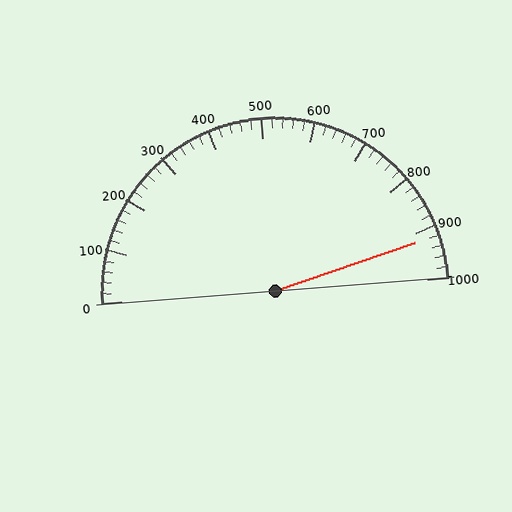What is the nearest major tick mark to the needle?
The nearest major tick mark is 900.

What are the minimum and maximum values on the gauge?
The gauge ranges from 0 to 1000.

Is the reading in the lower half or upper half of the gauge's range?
The reading is in the upper half of the range (0 to 1000).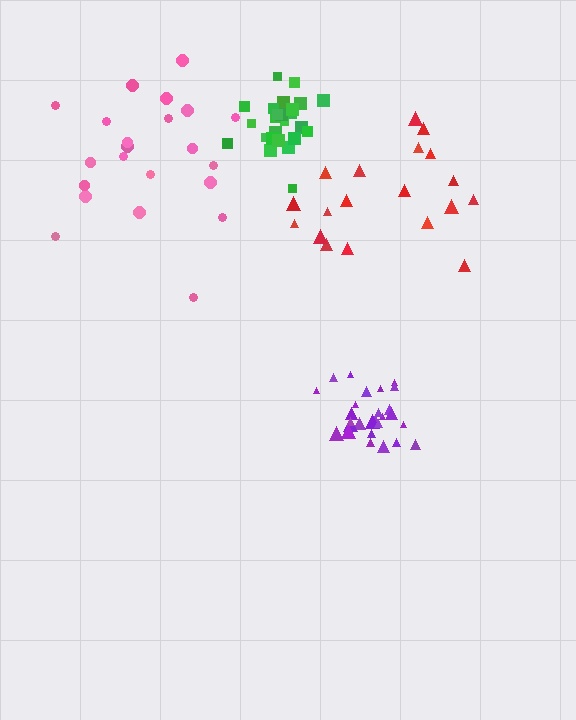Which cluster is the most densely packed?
Purple.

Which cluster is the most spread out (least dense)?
Pink.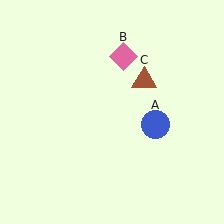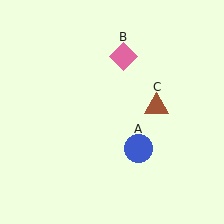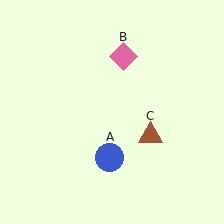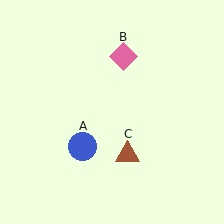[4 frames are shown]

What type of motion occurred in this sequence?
The blue circle (object A), brown triangle (object C) rotated clockwise around the center of the scene.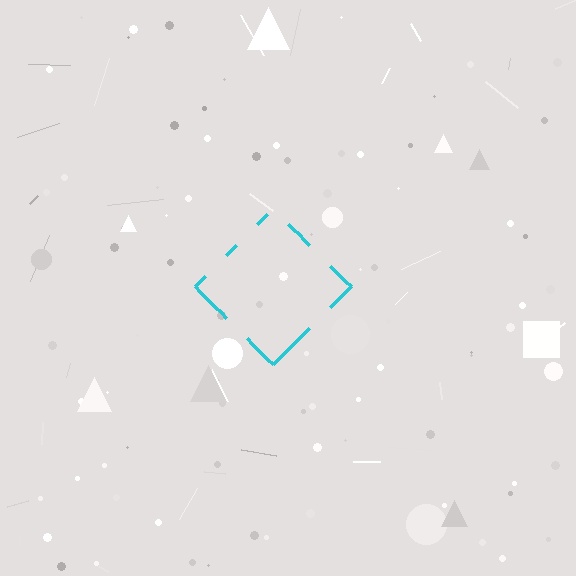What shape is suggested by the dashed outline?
The dashed outline suggests a diamond.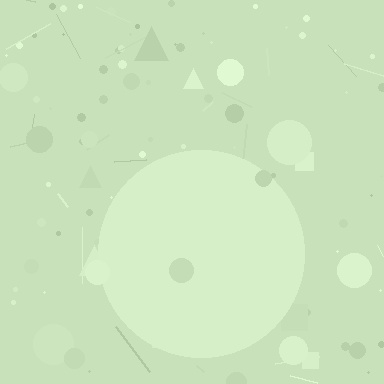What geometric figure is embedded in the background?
A circle is embedded in the background.